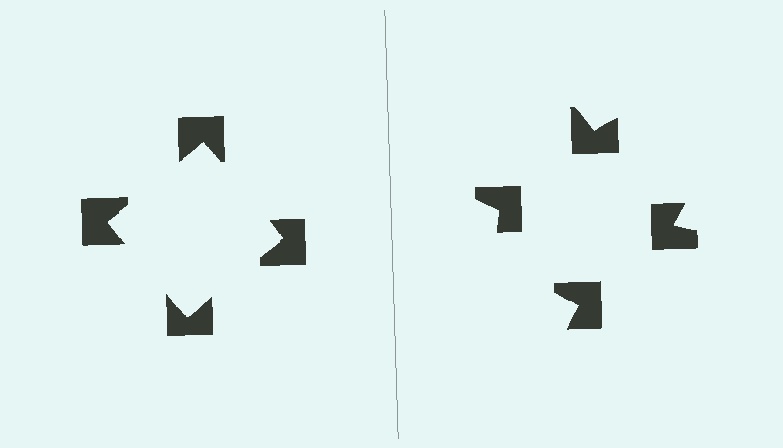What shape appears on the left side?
An illusory square.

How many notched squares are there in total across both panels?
8 — 4 on each side.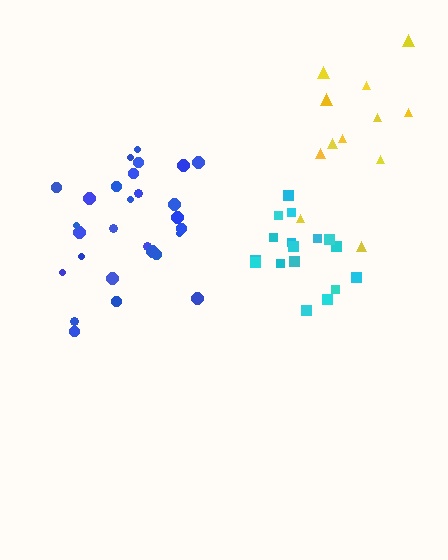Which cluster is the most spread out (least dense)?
Yellow.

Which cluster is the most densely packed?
Cyan.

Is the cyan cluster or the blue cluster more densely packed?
Cyan.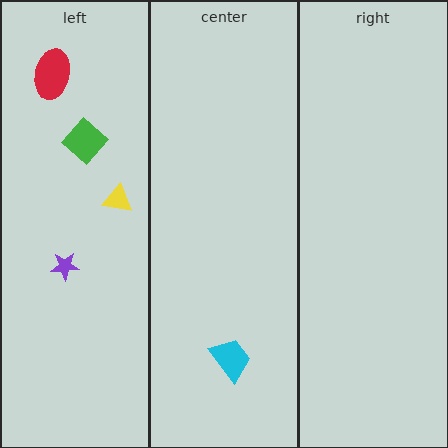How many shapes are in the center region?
1.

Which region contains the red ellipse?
The left region.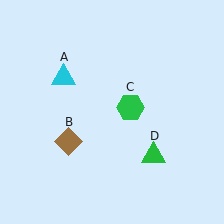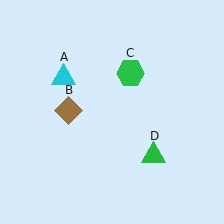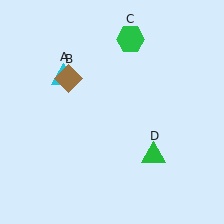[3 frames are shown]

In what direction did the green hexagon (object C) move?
The green hexagon (object C) moved up.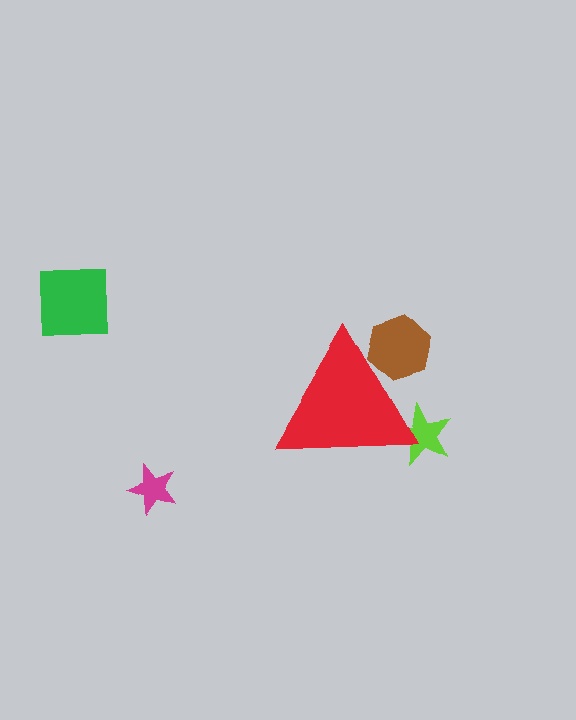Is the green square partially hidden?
No, the green square is fully visible.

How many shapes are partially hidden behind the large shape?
2 shapes are partially hidden.